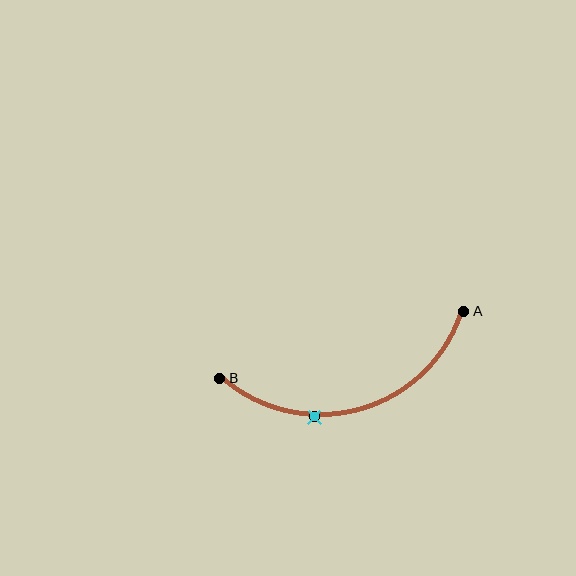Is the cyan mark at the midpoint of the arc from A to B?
No. The cyan mark lies on the arc but is closer to endpoint B. The arc midpoint would be at the point on the curve equidistant along the arc from both A and B.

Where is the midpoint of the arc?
The arc midpoint is the point on the curve farthest from the straight line joining A and B. It sits below that line.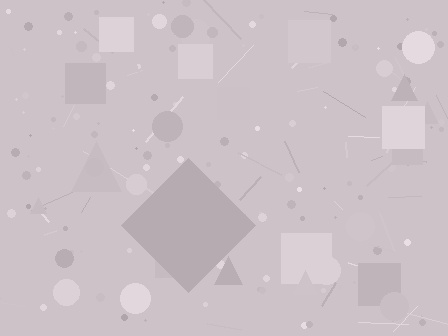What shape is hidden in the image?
A diamond is hidden in the image.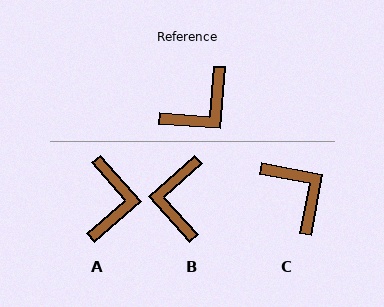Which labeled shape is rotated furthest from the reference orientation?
B, about 134 degrees away.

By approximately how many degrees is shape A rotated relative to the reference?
Approximately 46 degrees counter-clockwise.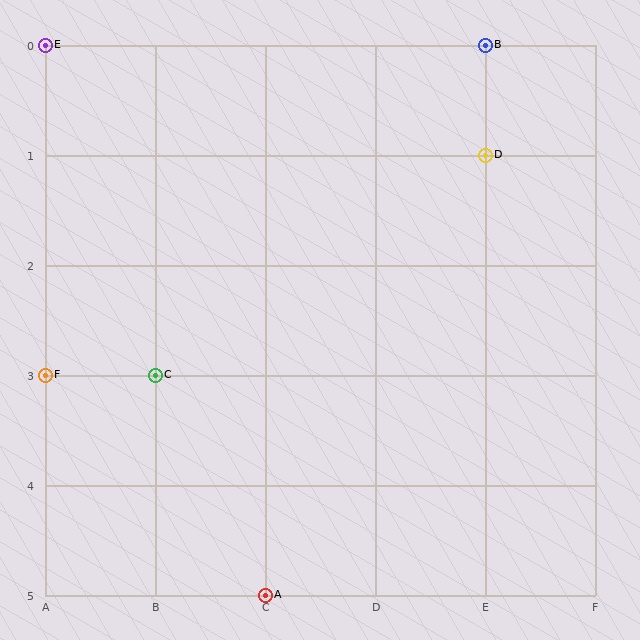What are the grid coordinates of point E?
Point E is at grid coordinates (A, 0).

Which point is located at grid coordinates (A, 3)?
Point F is at (A, 3).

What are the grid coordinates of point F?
Point F is at grid coordinates (A, 3).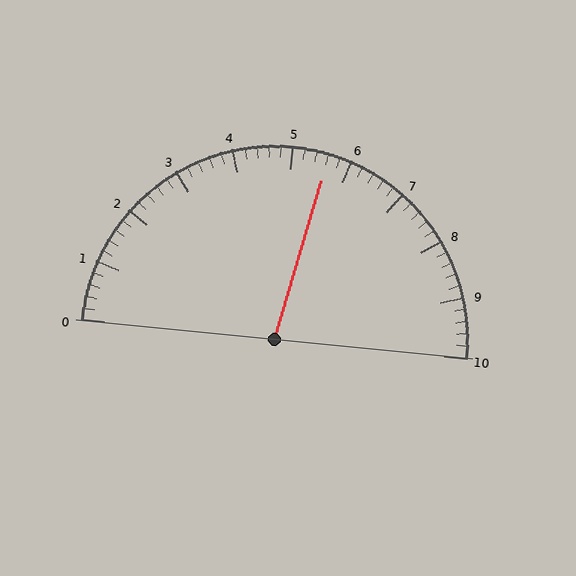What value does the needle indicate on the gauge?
The needle indicates approximately 5.6.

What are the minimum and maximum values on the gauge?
The gauge ranges from 0 to 10.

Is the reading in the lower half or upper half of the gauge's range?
The reading is in the upper half of the range (0 to 10).